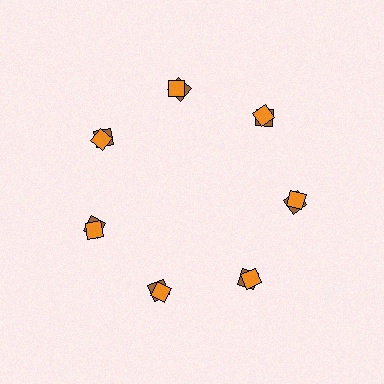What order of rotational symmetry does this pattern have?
This pattern has 7-fold rotational symmetry.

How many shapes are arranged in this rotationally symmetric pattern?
There are 14 shapes, arranged in 7 groups of 2.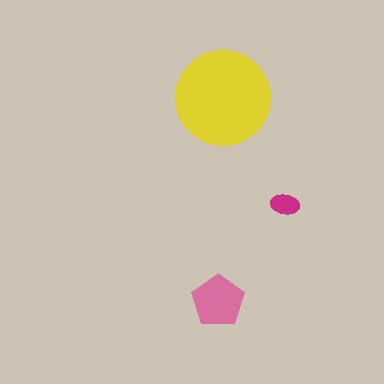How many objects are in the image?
There are 3 objects in the image.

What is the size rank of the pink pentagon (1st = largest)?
2nd.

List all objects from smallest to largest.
The magenta ellipse, the pink pentagon, the yellow circle.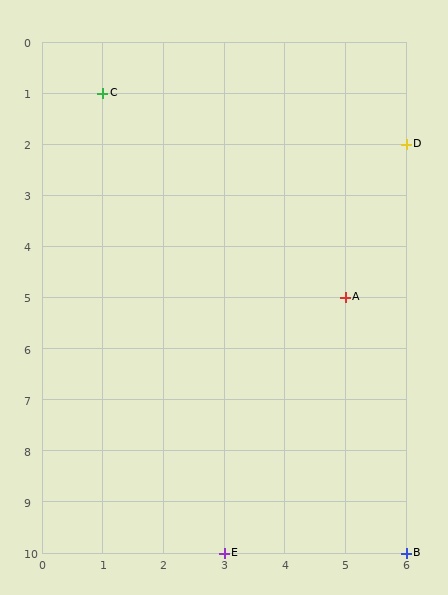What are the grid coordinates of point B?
Point B is at grid coordinates (6, 10).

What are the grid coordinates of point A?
Point A is at grid coordinates (5, 5).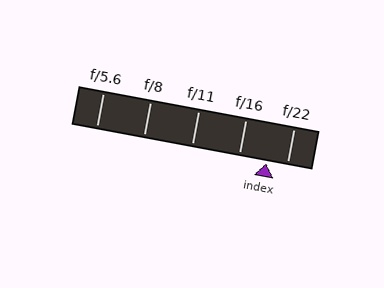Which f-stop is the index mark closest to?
The index mark is closest to f/22.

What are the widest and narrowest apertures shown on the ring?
The widest aperture shown is f/5.6 and the narrowest is f/22.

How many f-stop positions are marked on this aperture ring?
There are 5 f-stop positions marked.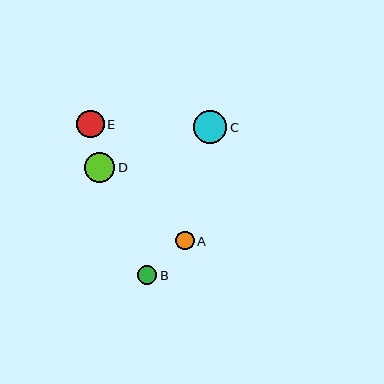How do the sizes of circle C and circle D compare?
Circle C and circle D are approximately the same size.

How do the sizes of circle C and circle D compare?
Circle C and circle D are approximately the same size.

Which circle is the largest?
Circle C is the largest with a size of approximately 33 pixels.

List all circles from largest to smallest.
From largest to smallest: C, D, E, B, A.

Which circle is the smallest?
Circle A is the smallest with a size of approximately 19 pixels.